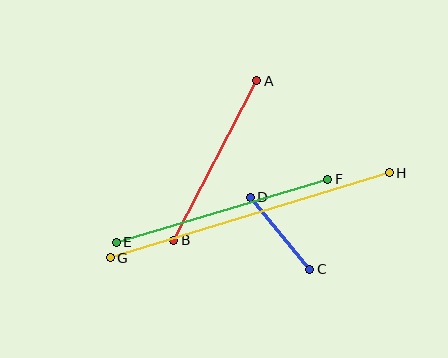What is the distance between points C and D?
The distance is approximately 93 pixels.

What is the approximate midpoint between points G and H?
The midpoint is at approximately (250, 215) pixels.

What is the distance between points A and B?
The distance is approximately 180 pixels.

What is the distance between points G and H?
The distance is approximately 291 pixels.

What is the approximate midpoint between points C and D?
The midpoint is at approximately (280, 233) pixels.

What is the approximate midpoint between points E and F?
The midpoint is at approximately (222, 211) pixels.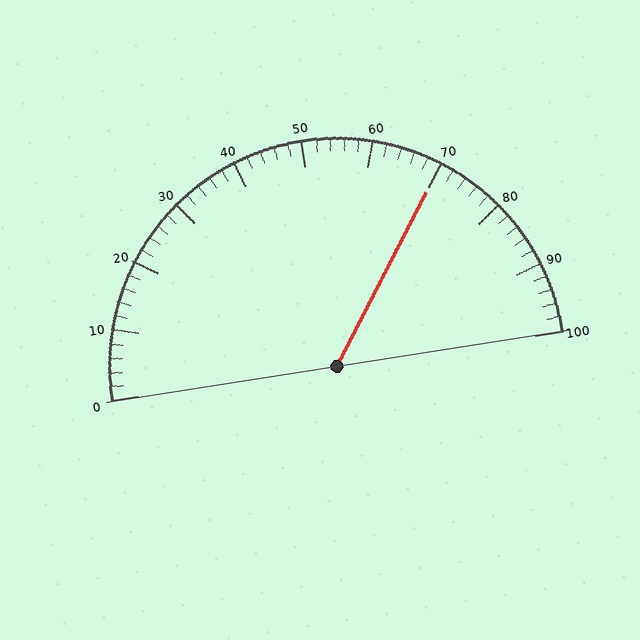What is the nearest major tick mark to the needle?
The nearest major tick mark is 70.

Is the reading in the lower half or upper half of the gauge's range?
The reading is in the upper half of the range (0 to 100).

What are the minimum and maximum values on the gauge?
The gauge ranges from 0 to 100.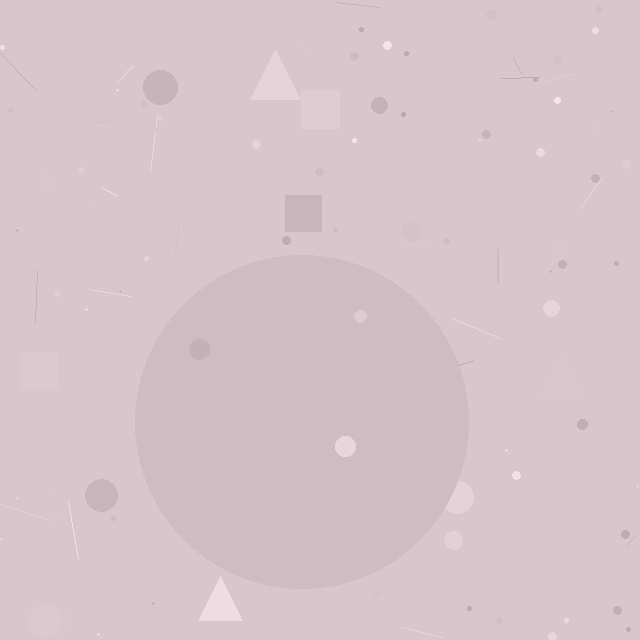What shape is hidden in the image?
A circle is hidden in the image.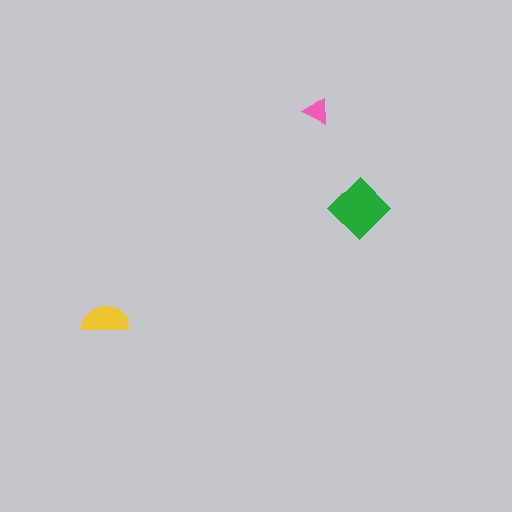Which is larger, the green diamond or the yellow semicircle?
The green diamond.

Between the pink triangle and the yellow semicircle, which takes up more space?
The yellow semicircle.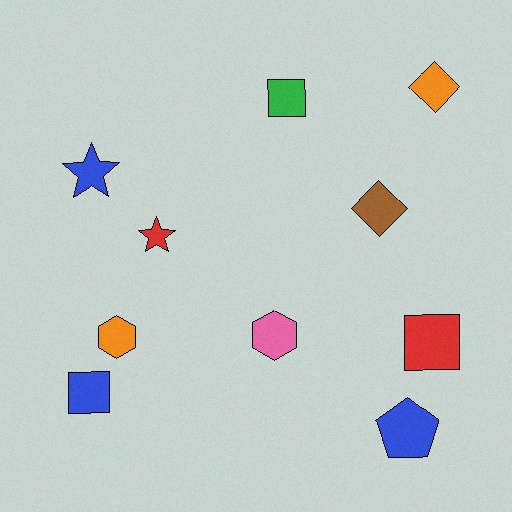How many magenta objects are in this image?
There are no magenta objects.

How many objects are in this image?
There are 10 objects.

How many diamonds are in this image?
There are 2 diamonds.